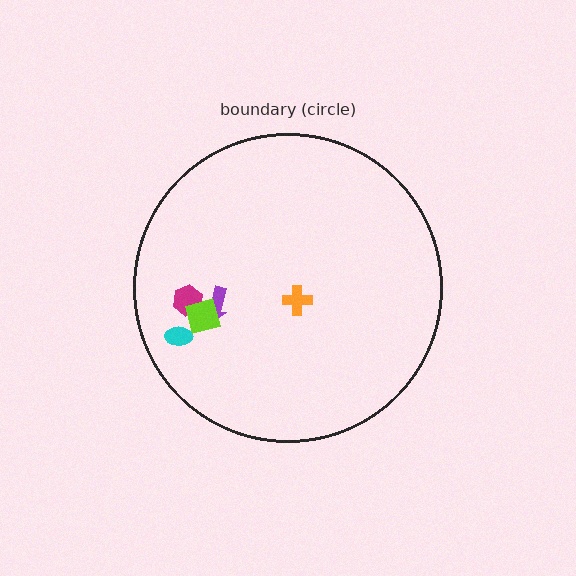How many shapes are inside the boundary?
5 inside, 0 outside.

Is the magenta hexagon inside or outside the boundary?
Inside.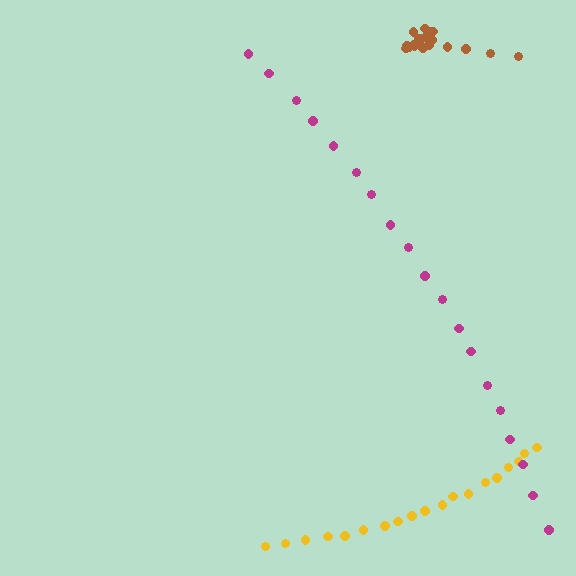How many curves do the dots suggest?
There are 3 distinct paths.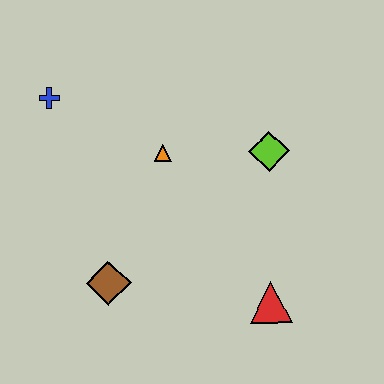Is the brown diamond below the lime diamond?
Yes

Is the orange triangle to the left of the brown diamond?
No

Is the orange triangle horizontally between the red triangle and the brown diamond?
Yes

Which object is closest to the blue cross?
The orange triangle is closest to the blue cross.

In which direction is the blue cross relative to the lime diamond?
The blue cross is to the left of the lime diamond.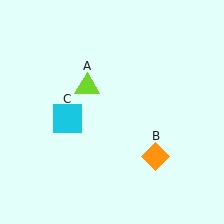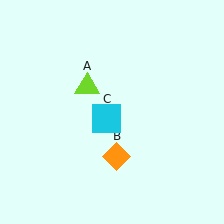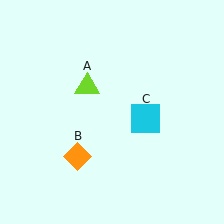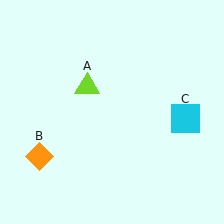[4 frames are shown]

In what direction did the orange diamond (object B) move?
The orange diamond (object B) moved left.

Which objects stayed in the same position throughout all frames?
Lime triangle (object A) remained stationary.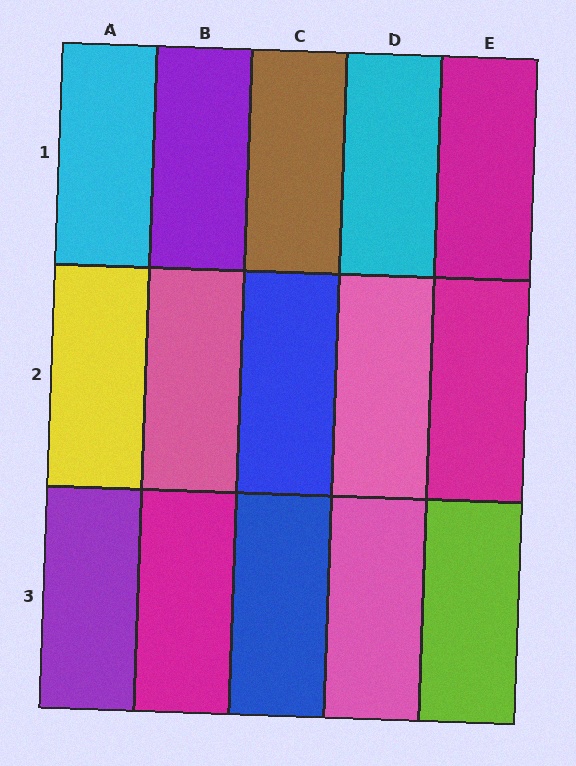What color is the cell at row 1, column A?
Cyan.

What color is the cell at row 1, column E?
Magenta.